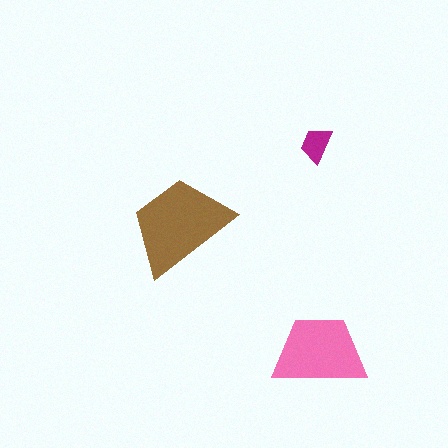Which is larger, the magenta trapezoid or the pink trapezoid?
The pink one.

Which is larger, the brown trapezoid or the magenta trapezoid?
The brown one.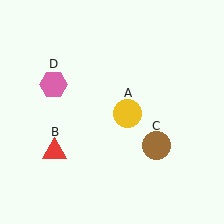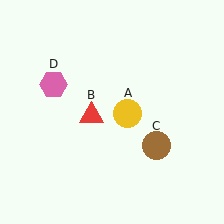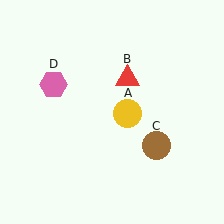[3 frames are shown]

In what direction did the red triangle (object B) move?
The red triangle (object B) moved up and to the right.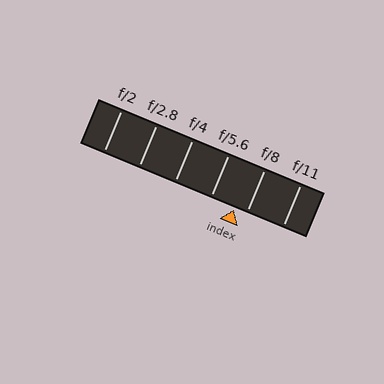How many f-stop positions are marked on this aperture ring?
There are 6 f-stop positions marked.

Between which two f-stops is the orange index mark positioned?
The index mark is between f/5.6 and f/8.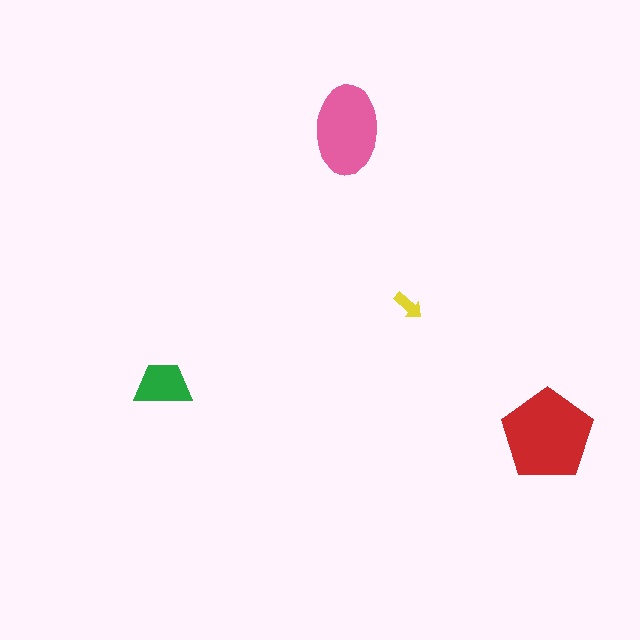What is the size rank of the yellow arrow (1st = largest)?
4th.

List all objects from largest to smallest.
The red pentagon, the pink ellipse, the green trapezoid, the yellow arrow.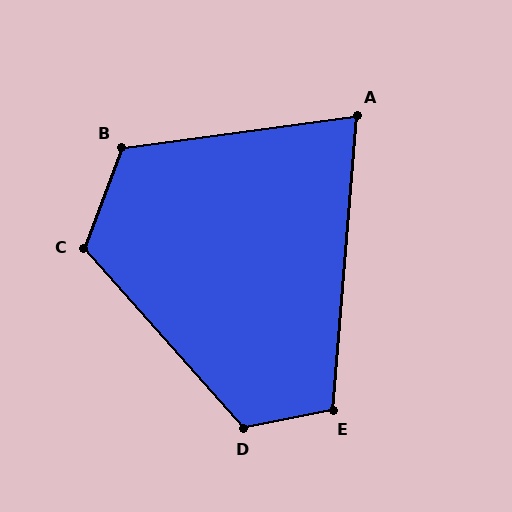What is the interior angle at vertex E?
Approximately 106 degrees (obtuse).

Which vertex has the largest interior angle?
D, at approximately 121 degrees.